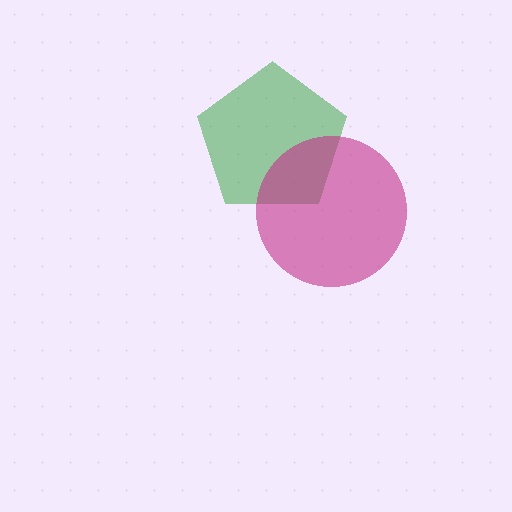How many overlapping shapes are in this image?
There are 2 overlapping shapes in the image.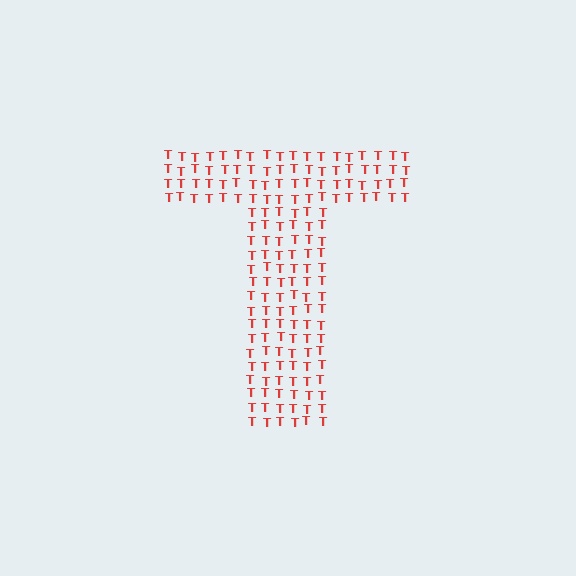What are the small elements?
The small elements are letter T's.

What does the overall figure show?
The overall figure shows the letter T.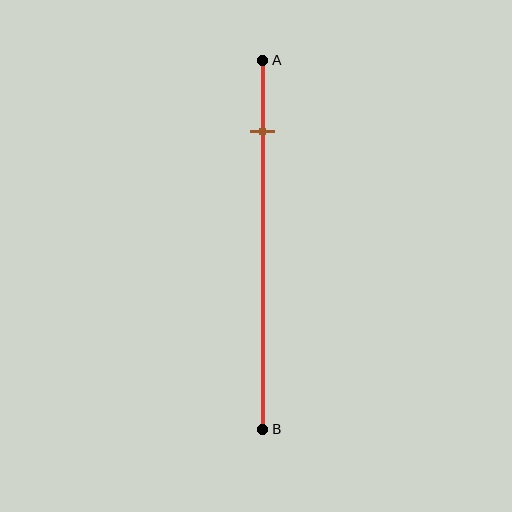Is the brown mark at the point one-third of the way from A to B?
No, the mark is at about 20% from A, not at the 33% one-third point.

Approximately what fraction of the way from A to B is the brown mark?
The brown mark is approximately 20% of the way from A to B.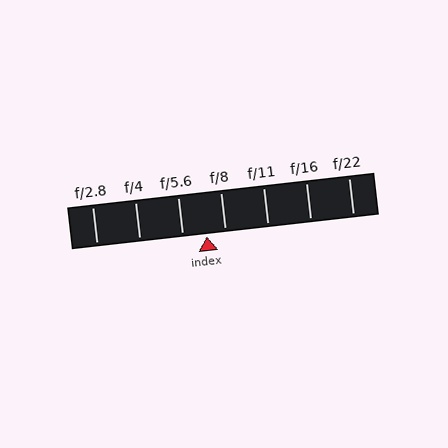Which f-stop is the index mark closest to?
The index mark is closest to f/8.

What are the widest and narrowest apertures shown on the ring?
The widest aperture shown is f/2.8 and the narrowest is f/22.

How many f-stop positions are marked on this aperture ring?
There are 7 f-stop positions marked.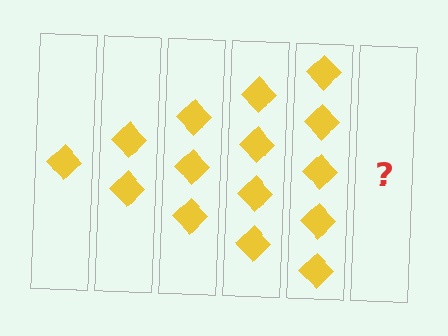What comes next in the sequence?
The next element should be 6 diamonds.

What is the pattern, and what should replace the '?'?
The pattern is that each step adds one more diamond. The '?' should be 6 diamonds.